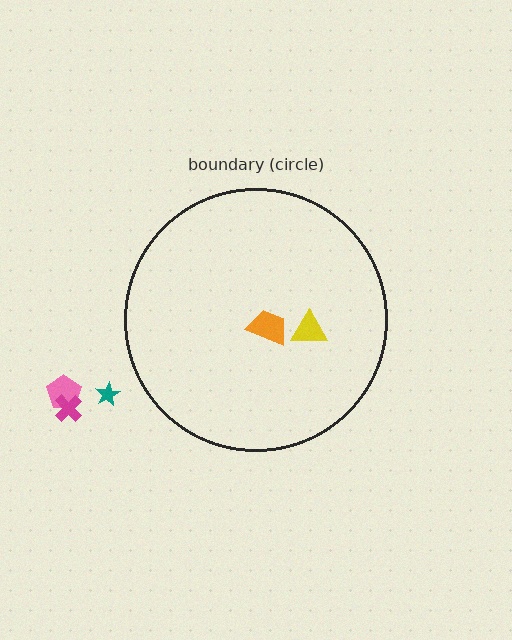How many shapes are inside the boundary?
2 inside, 3 outside.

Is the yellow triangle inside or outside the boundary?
Inside.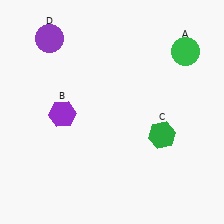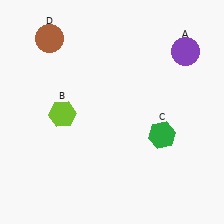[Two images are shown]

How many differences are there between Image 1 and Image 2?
There are 3 differences between the two images.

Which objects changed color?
A changed from green to purple. B changed from purple to lime. D changed from purple to brown.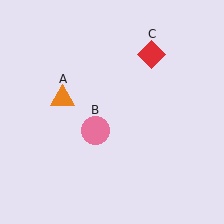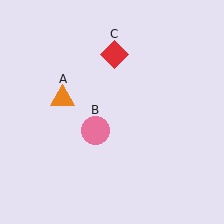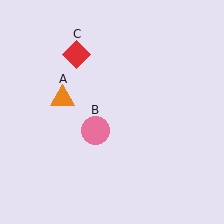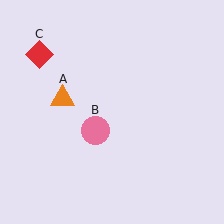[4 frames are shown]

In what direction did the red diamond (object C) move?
The red diamond (object C) moved left.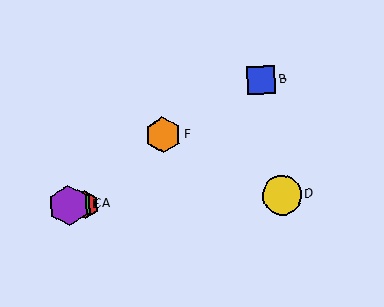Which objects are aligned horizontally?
Objects A, C, D, E are aligned horizontally.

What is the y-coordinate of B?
Object B is at y≈80.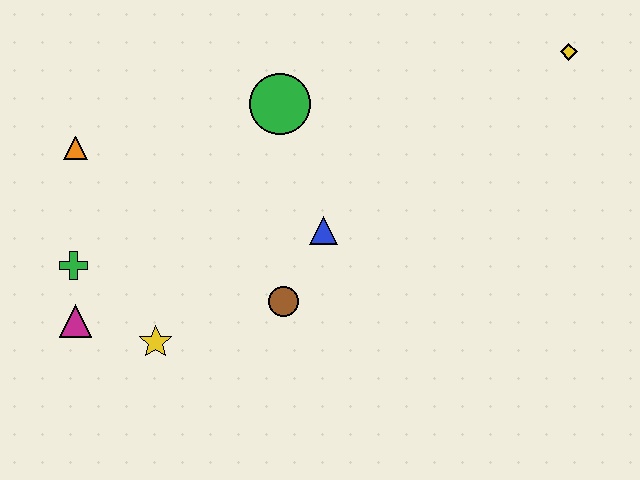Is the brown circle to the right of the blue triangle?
No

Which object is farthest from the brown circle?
The yellow diamond is farthest from the brown circle.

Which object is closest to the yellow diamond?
The green circle is closest to the yellow diamond.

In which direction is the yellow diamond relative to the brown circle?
The yellow diamond is to the right of the brown circle.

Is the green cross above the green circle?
No